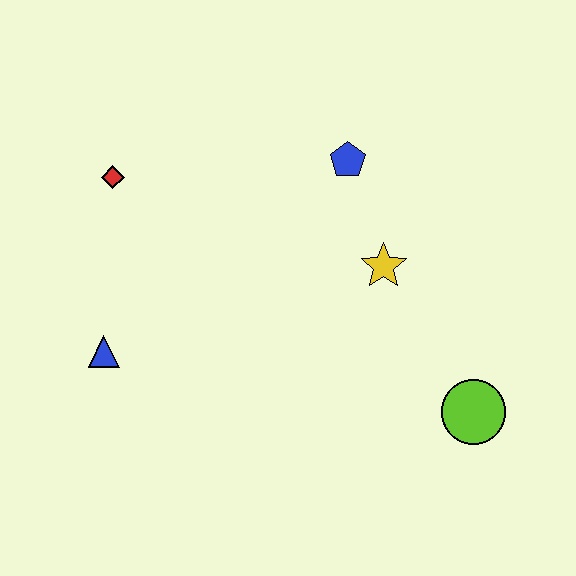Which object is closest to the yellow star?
The blue pentagon is closest to the yellow star.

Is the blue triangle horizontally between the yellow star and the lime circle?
No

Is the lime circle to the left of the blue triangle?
No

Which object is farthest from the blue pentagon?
The blue triangle is farthest from the blue pentagon.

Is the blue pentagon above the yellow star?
Yes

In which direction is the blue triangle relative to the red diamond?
The blue triangle is below the red diamond.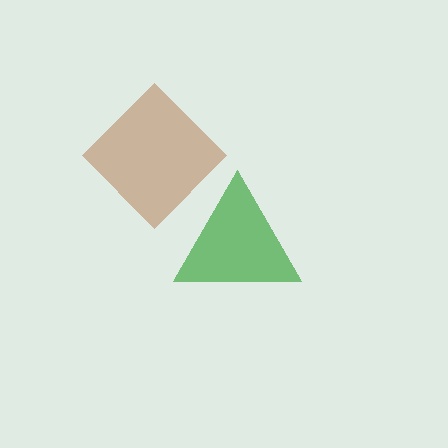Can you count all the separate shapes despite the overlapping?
Yes, there are 2 separate shapes.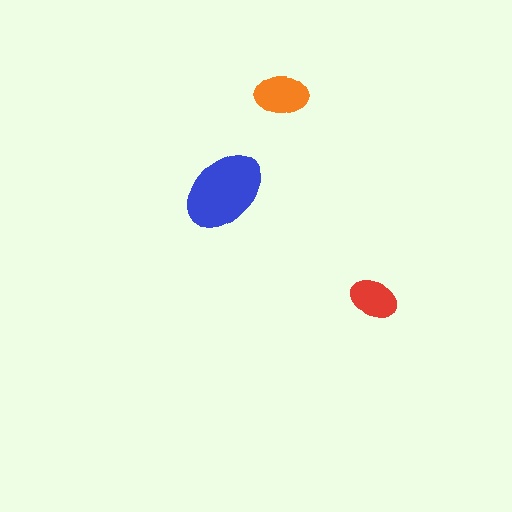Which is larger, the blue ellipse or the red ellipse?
The blue one.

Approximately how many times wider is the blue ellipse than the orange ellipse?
About 1.5 times wider.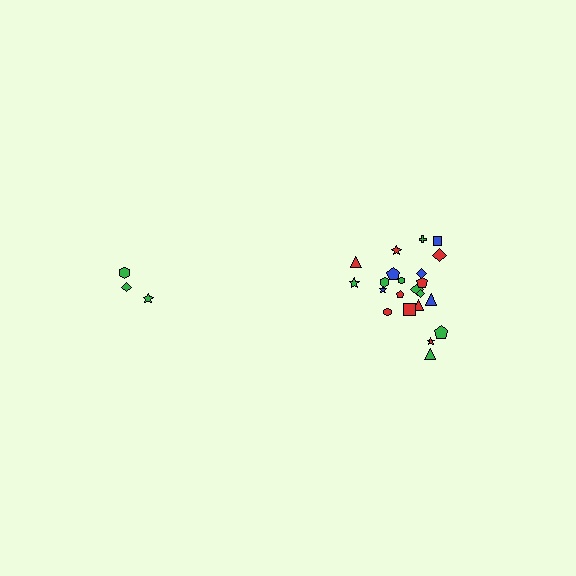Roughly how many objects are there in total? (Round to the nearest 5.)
Roughly 25 objects in total.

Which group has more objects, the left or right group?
The right group.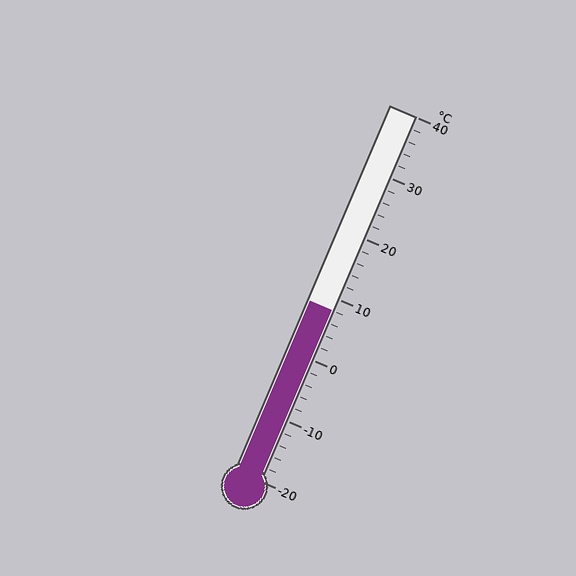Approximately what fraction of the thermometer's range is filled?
The thermometer is filled to approximately 45% of its range.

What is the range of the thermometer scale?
The thermometer scale ranges from -20°C to 40°C.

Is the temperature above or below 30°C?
The temperature is below 30°C.